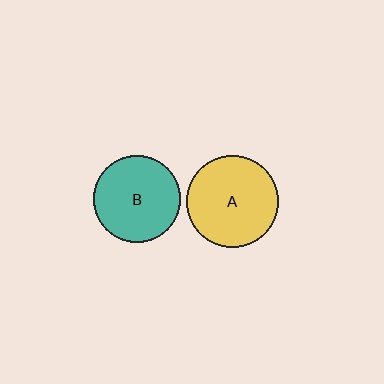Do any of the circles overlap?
No, none of the circles overlap.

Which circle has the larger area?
Circle A (yellow).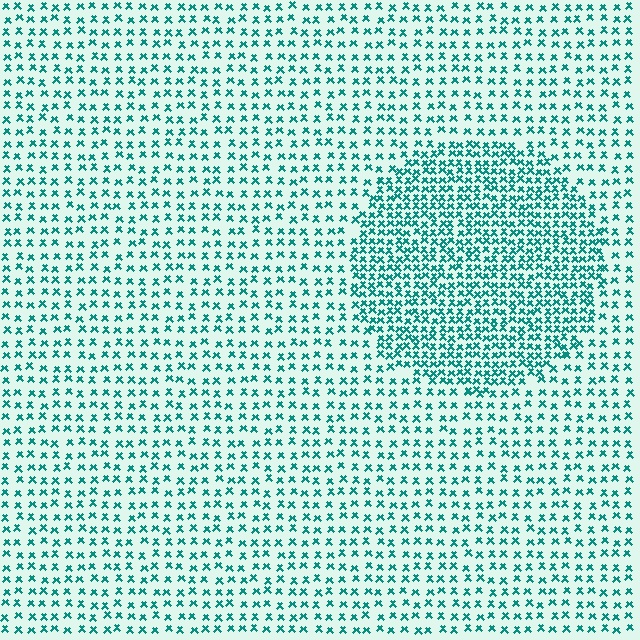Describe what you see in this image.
The image contains small teal elements arranged at two different densities. A circle-shaped region is visible where the elements are more densely packed than the surrounding area.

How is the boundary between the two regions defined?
The boundary is defined by a change in element density (approximately 2.0x ratio). All elements are the same color, size, and shape.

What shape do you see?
I see a circle.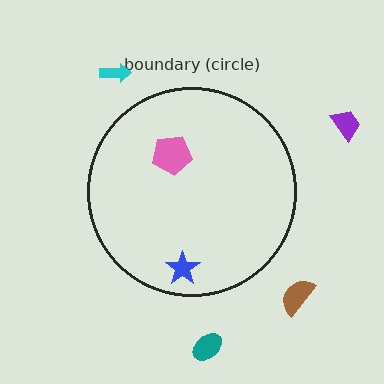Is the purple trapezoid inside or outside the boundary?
Outside.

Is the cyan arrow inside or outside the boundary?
Outside.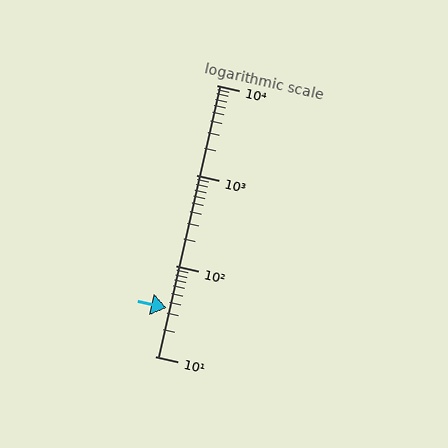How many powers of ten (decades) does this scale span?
The scale spans 3 decades, from 10 to 10000.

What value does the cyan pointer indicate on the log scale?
The pointer indicates approximately 34.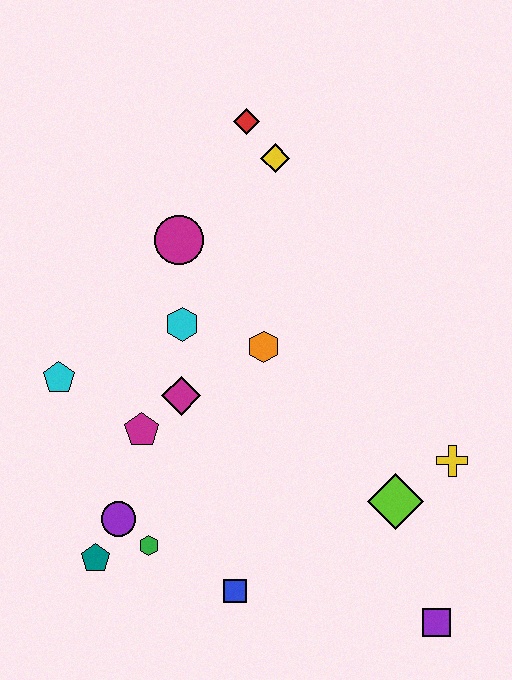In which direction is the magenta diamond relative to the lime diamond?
The magenta diamond is to the left of the lime diamond.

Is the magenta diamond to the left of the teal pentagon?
No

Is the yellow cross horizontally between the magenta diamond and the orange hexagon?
No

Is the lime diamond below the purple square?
No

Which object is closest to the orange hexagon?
The cyan hexagon is closest to the orange hexagon.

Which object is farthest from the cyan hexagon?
The purple square is farthest from the cyan hexagon.